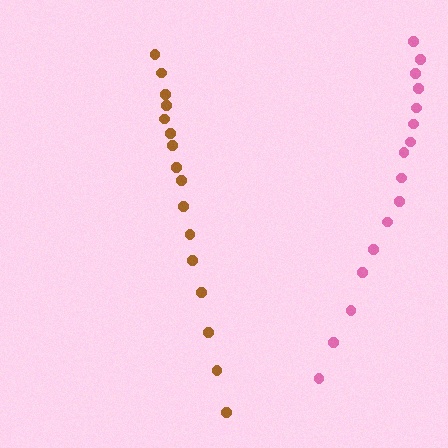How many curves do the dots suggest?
There are 2 distinct paths.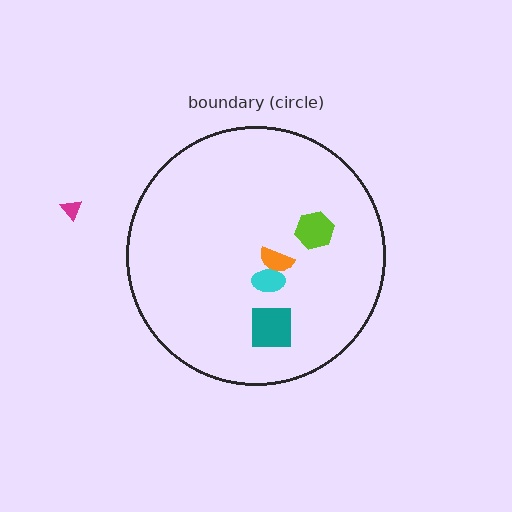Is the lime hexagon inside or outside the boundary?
Inside.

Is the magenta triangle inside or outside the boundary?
Outside.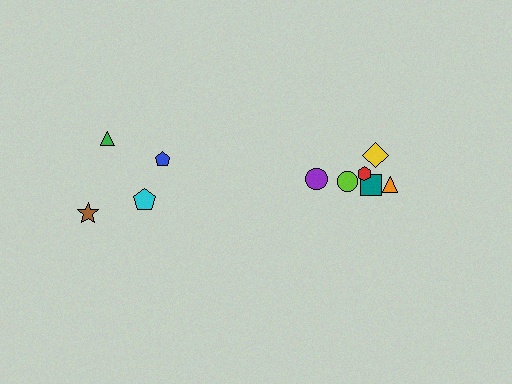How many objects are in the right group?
There are 6 objects.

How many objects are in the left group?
There are 4 objects.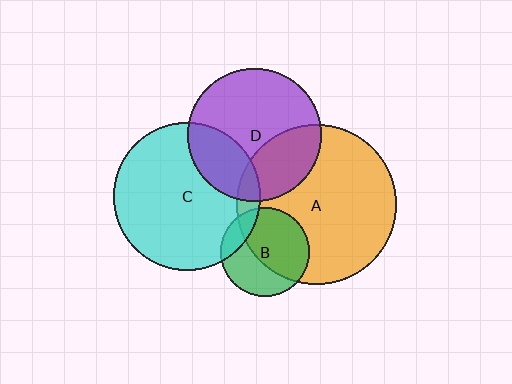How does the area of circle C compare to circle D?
Approximately 1.2 times.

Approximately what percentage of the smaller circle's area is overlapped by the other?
Approximately 60%.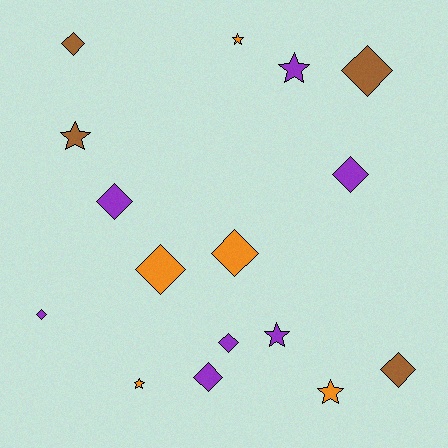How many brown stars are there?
There is 1 brown star.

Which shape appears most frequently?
Diamond, with 10 objects.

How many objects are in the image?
There are 16 objects.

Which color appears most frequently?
Purple, with 7 objects.